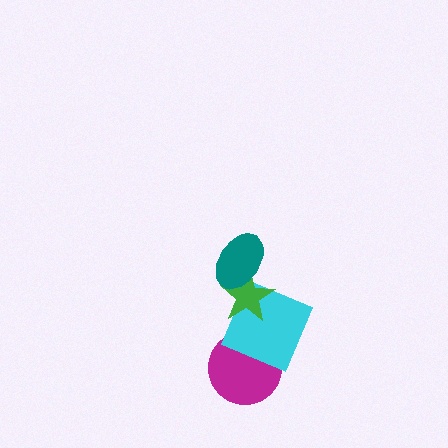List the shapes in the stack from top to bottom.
From top to bottom: the teal ellipse, the green star, the cyan square, the magenta circle.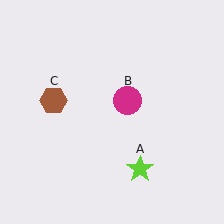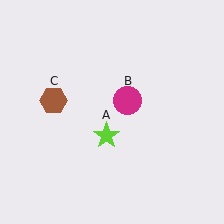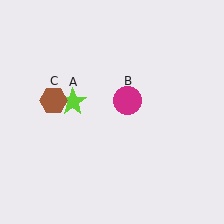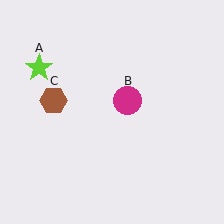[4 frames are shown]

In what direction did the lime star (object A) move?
The lime star (object A) moved up and to the left.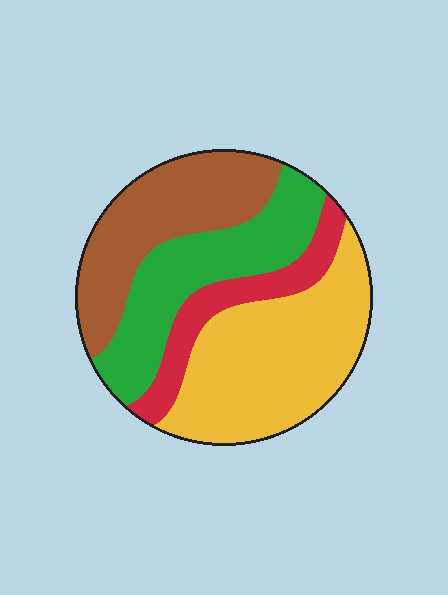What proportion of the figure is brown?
Brown takes up about one quarter (1/4) of the figure.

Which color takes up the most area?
Yellow, at roughly 35%.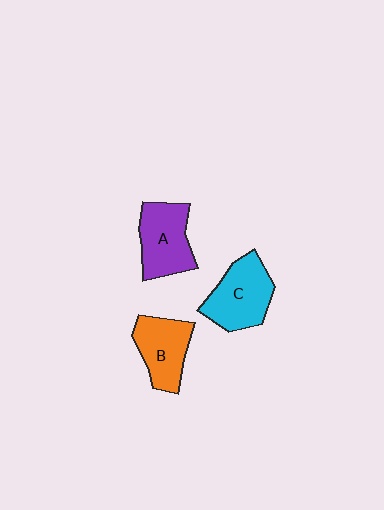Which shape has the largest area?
Shape C (cyan).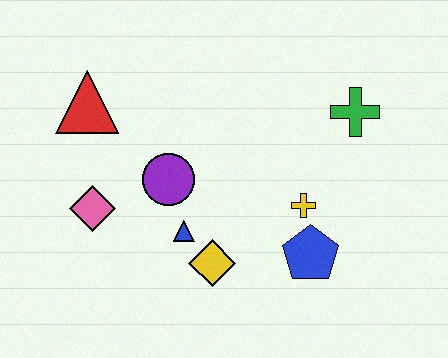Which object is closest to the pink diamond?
The purple circle is closest to the pink diamond.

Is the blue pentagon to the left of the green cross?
Yes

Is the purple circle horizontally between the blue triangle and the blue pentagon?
No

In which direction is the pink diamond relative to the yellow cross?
The pink diamond is to the left of the yellow cross.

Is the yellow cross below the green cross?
Yes